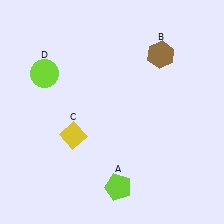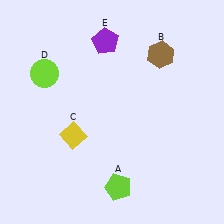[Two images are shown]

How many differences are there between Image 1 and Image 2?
There is 1 difference between the two images.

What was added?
A purple pentagon (E) was added in Image 2.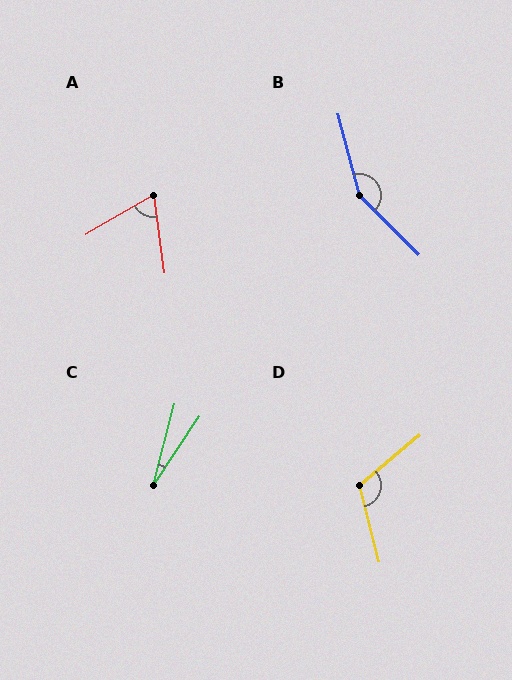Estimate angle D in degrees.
Approximately 116 degrees.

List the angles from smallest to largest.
C (19°), A (67°), D (116°), B (150°).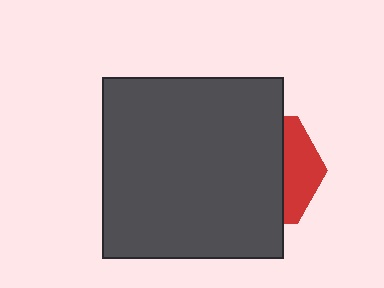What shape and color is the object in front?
The object in front is a dark gray square.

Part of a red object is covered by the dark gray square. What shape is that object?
It is a hexagon.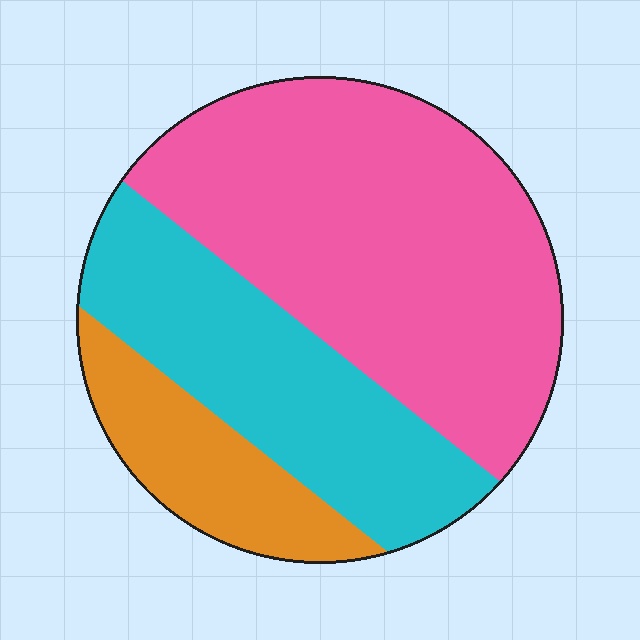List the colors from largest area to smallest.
From largest to smallest: pink, cyan, orange.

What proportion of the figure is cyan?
Cyan covers around 30% of the figure.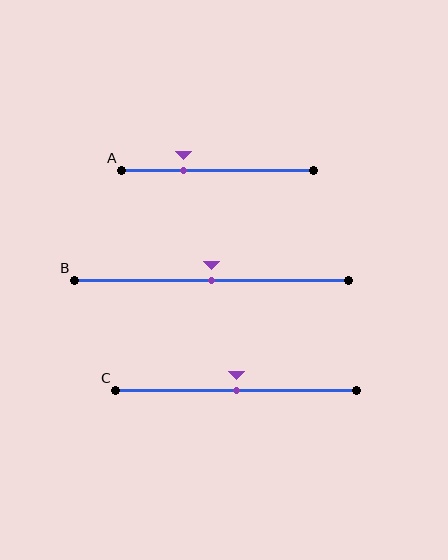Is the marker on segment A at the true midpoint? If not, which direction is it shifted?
No, the marker on segment A is shifted to the left by about 18% of the segment length.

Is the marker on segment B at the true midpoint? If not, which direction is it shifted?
Yes, the marker on segment B is at the true midpoint.